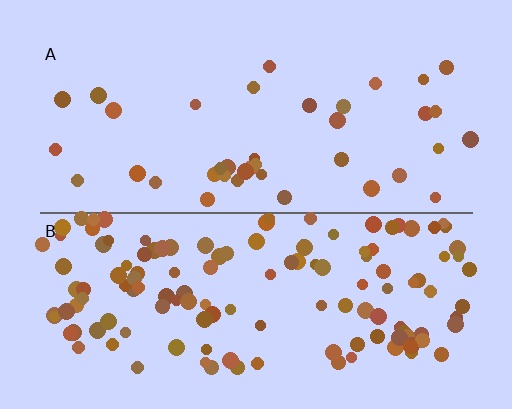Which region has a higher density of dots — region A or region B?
B (the bottom).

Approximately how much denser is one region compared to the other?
Approximately 3.5× — region B over region A.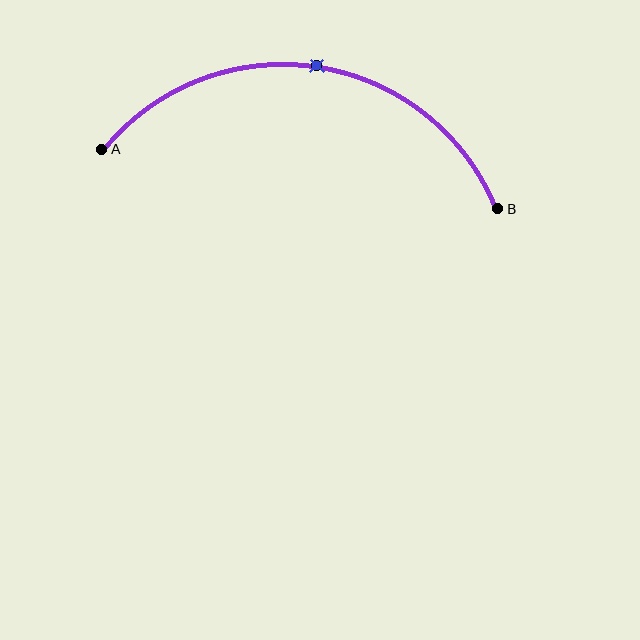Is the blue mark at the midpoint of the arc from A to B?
Yes. The blue mark lies on the arc at equal arc-length from both A and B — it is the arc midpoint.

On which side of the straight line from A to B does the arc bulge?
The arc bulges above the straight line connecting A and B.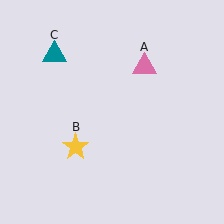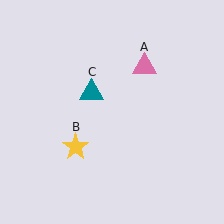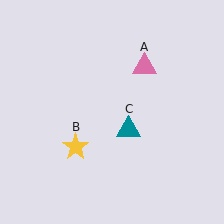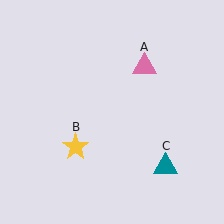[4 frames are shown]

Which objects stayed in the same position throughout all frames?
Pink triangle (object A) and yellow star (object B) remained stationary.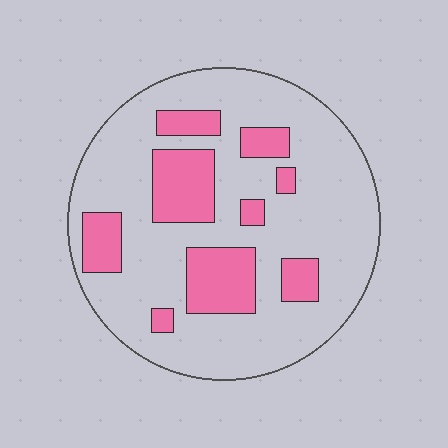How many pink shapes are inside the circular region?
9.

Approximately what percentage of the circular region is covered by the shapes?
Approximately 25%.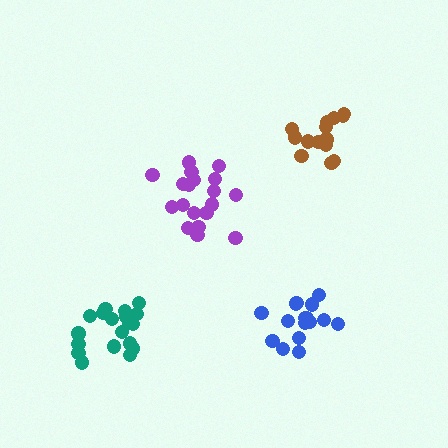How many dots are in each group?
Group 1: 15 dots, Group 2: 16 dots, Group 3: 19 dots, Group 4: 19 dots (69 total).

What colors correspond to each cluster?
The clusters are colored: brown, blue, purple, teal.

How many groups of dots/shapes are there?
There are 4 groups.